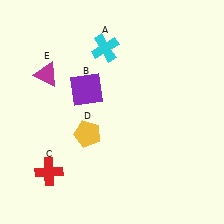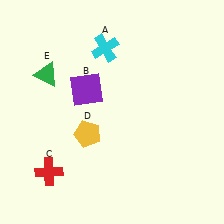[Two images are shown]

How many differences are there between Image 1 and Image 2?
There is 1 difference between the two images.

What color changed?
The triangle (E) changed from magenta in Image 1 to green in Image 2.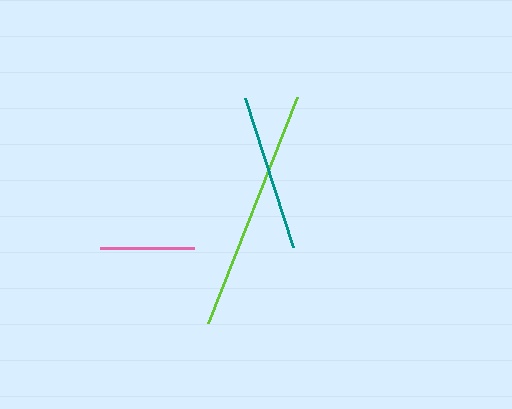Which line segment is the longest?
The lime line is the longest at approximately 243 pixels.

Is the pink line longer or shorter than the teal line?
The teal line is longer than the pink line.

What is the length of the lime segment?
The lime segment is approximately 243 pixels long.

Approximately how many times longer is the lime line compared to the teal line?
The lime line is approximately 1.6 times the length of the teal line.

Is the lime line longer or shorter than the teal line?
The lime line is longer than the teal line.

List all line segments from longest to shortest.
From longest to shortest: lime, teal, pink.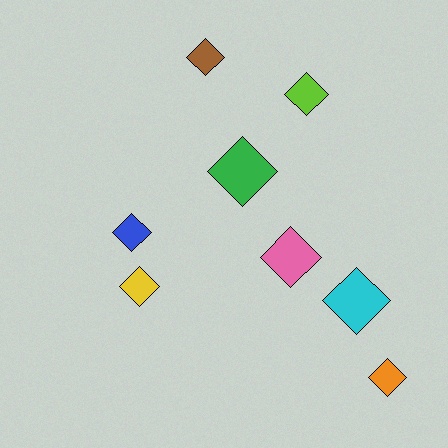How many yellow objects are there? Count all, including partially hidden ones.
There is 1 yellow object.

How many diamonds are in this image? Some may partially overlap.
There are 8 diamonds.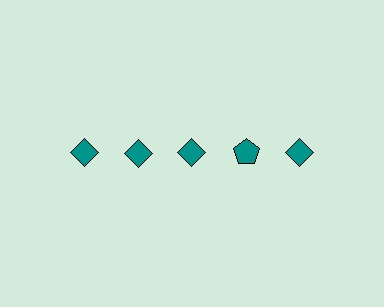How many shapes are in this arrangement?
There are 5 shapes arranged in a grid pattern.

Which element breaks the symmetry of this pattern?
The teal pentagon in the top row, second from right column breaks the symmetry. All other shapes are teal diamonds.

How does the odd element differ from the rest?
It has a different shape: pentagon instead of diamond.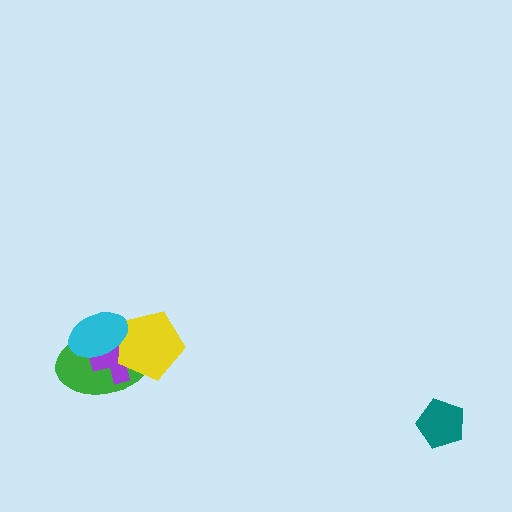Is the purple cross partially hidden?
Yes, it is partially covered by another shape.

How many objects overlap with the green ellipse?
3 objects overlap with the green ellipse.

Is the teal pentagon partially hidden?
No, no other shape covers it.